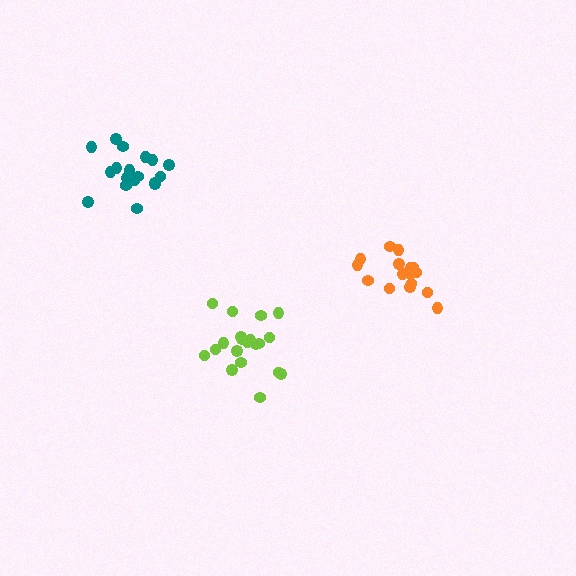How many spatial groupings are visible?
There are 3 spatial groupings.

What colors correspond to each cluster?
The clusters are colored: lime, teal, orange.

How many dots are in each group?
Group 1: 20 dots, Group 2: 19 dots, Group 3: 16 dots (55 total).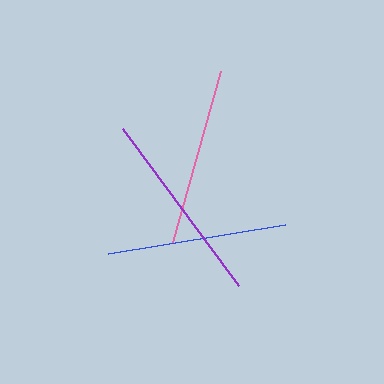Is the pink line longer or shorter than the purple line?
The purple line is longer than the pink line.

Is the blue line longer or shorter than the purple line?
The purple line is longer than the blue line.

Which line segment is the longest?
The purple line is the longest at approximately 195 pixels.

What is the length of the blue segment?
The blue segment is approximately 179 pixels long.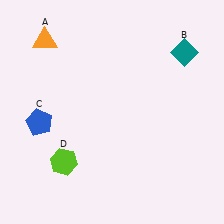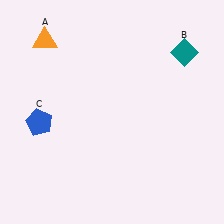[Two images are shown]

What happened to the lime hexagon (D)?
The lime hexagon (D) was removed in Image 2. It was in the bottom-left area of Image 1.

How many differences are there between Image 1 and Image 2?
There is 1 difference between the two images.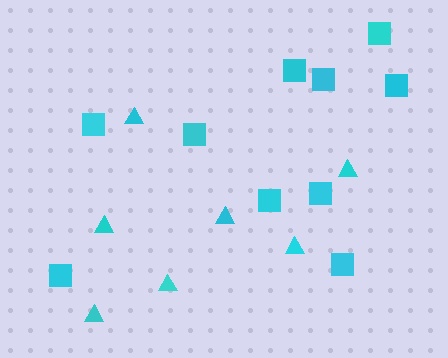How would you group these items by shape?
There are 2 groups: one group of triangles (7) and one group of squares (10).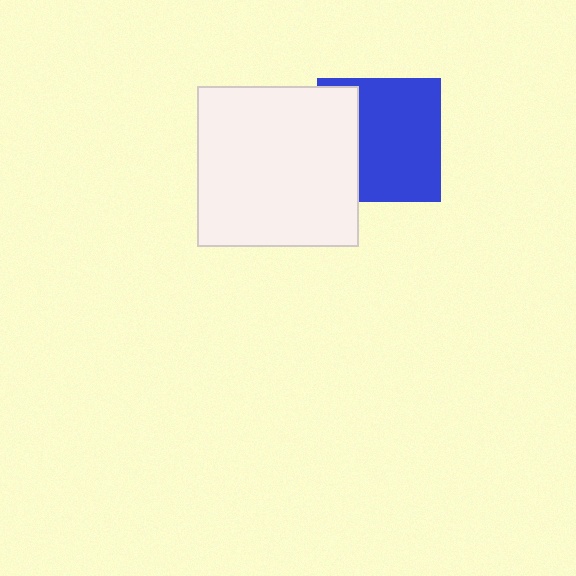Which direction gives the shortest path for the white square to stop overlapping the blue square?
Moving left gives the shortest separation.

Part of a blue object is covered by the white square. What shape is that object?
It is a square.